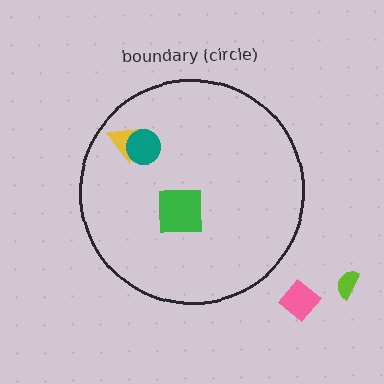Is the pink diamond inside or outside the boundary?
Outside.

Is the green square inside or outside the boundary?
Inside.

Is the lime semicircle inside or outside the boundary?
Outside.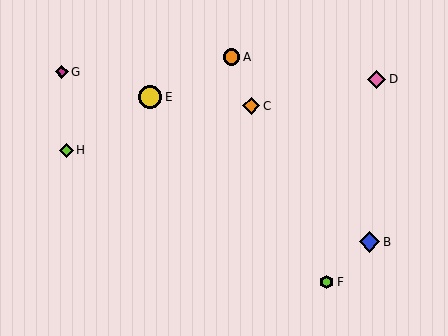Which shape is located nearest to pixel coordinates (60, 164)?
The lime diamond (labeled H) at (66, 150) is nearest to that location.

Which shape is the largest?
The yellow circle (labeled E) is the largest.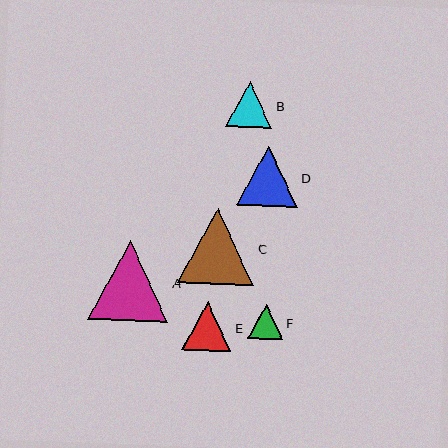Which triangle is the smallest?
Triangle F is the smallest with a size of approximately 35 pixels.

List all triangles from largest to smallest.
From largest to smallest: A, C, D, E, B, F.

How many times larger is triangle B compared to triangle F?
Triangle B is approximately 1.3 times the size of triangle F.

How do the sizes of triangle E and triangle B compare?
Triangle E and triangle B are approximately the same size.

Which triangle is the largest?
Triangle A is the largest with a size of approximately 80 pixels.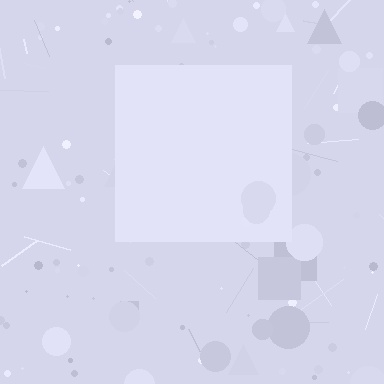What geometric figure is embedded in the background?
A square is embedded in the background.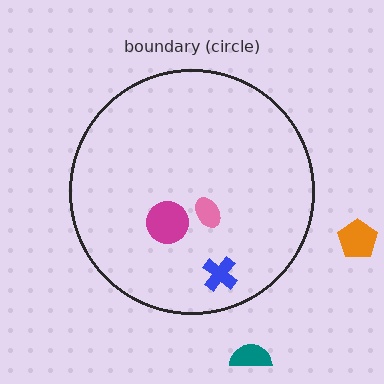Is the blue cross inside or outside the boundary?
Inside.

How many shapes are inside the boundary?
3 inside, 2 outside.